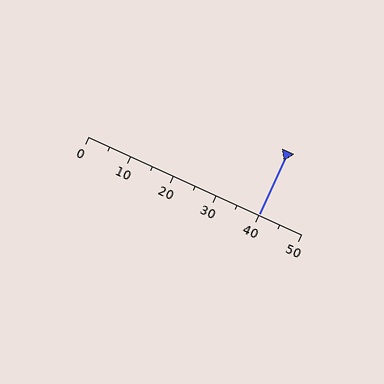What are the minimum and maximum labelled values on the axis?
The axis runs from 0 to 50.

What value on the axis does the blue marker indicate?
The marker indicates approximately 40.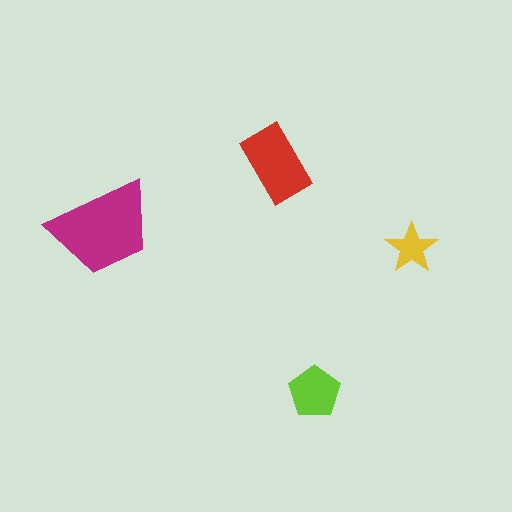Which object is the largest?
The magenta trapezoid.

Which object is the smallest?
The yellow star.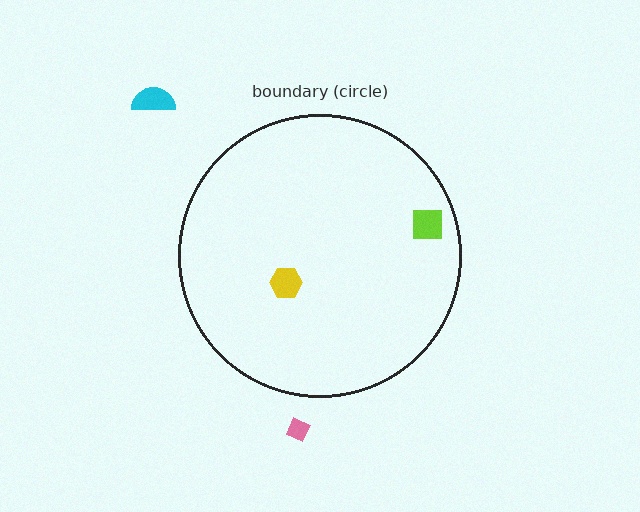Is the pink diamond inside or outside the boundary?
Outside.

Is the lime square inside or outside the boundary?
Inside.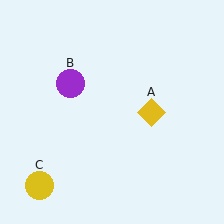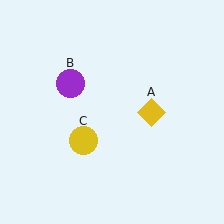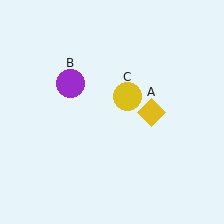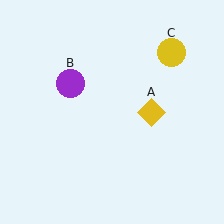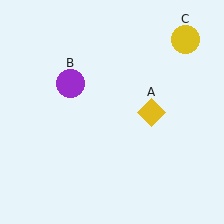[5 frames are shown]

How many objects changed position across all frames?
1 object changed position: yellow circle (object C).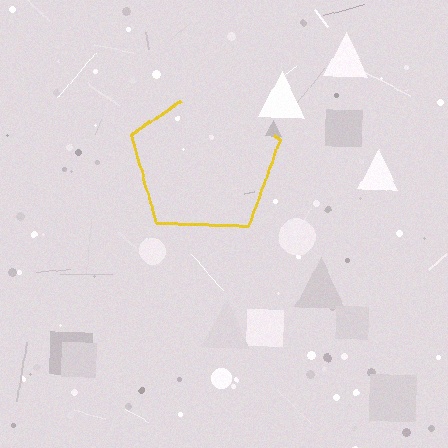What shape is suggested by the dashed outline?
The dashed outline suggests a pentagon.